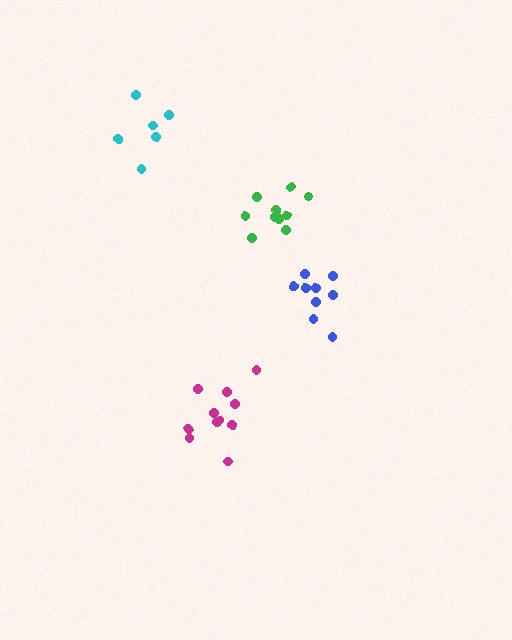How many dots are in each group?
Group 1: 11 dots, Group 2: 10 dots, Group 3: 9 dots, Group 4: 6 dots (36 total).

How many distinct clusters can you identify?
There are 4 distinct clusters.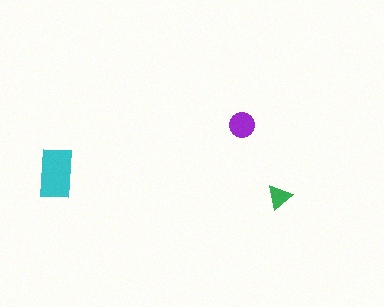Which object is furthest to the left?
The cyan rectangle is leftmost.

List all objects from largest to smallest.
The cyan rectangle, the purple circle, the green triangle.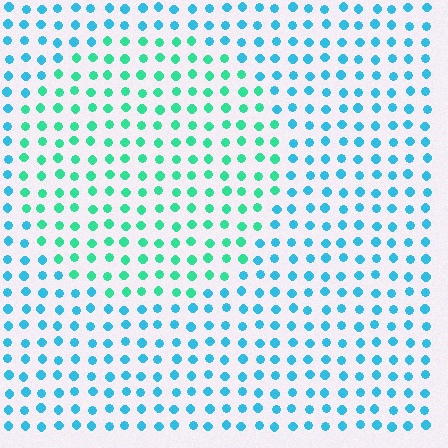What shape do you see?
I see a circle.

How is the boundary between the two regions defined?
The boundary is defined purely by a slight shift in hue (about 38 degrees). Spacing, size, and orientation are identical on both sides.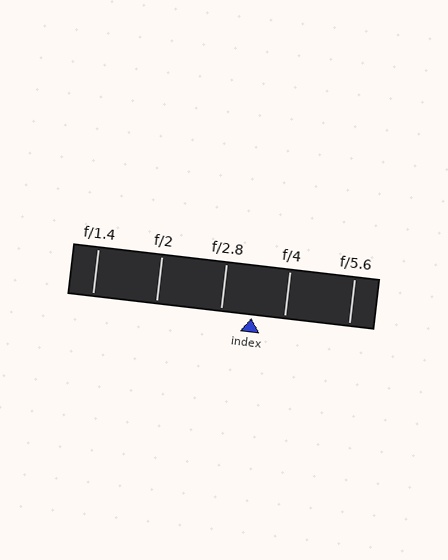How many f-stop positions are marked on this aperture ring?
There are 5 f-stop positions marked.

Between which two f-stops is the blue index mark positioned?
The index mark is between f/2.8 and f/4.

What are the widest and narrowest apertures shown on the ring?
The widest aperture shown is f/1.4 and the narrowest is f/5.6.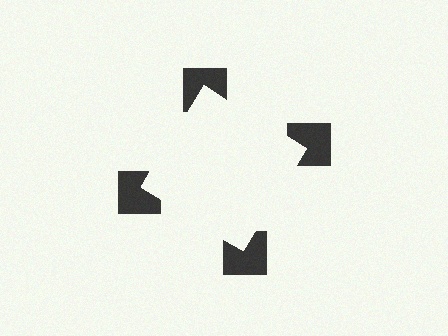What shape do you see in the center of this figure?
An illusory square — its edges are inferred from the aligned wedge cuts in the notched squares, not physically drawn.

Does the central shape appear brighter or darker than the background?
It typically appears slightly brighter than the background, even though no actual brightness change is drawn.